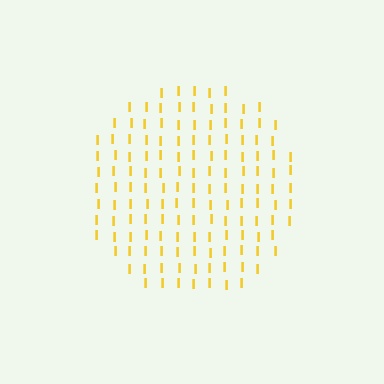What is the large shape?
The large shape is a circle.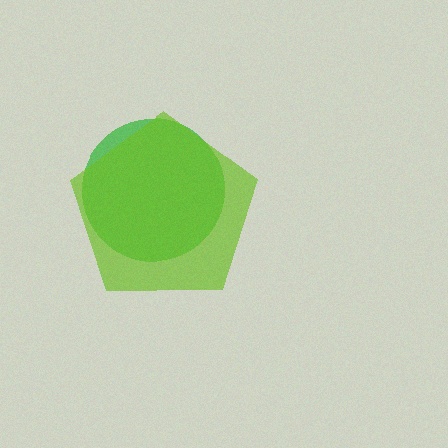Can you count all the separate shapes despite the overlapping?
Yes, there are 2 separate shapes.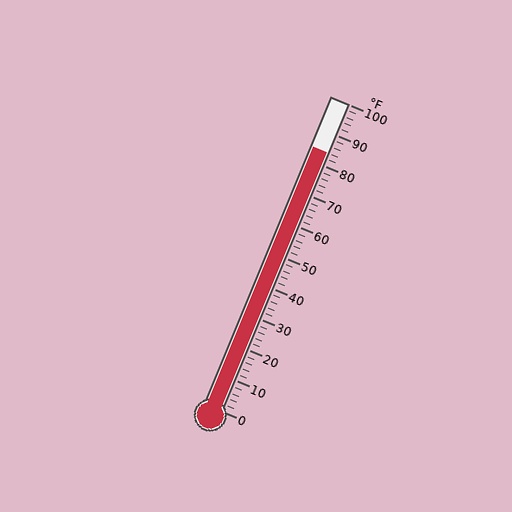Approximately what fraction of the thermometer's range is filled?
The thermometer is filled to approximately 85% of its range.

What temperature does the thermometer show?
The thermometer shows approximately 84°F.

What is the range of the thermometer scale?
The thermometer scale ranges from 0°F to 100°F.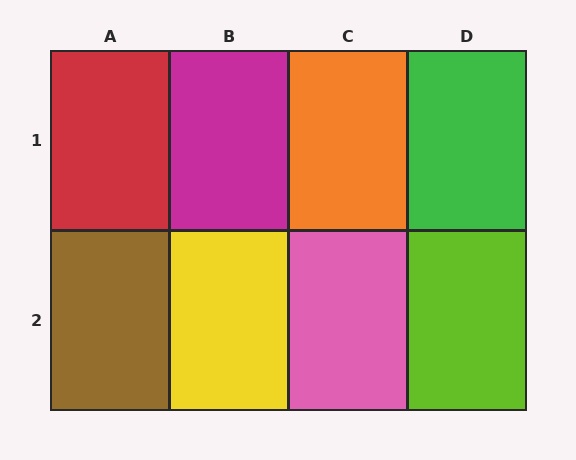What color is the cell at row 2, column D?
Lime.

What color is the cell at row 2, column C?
Pink.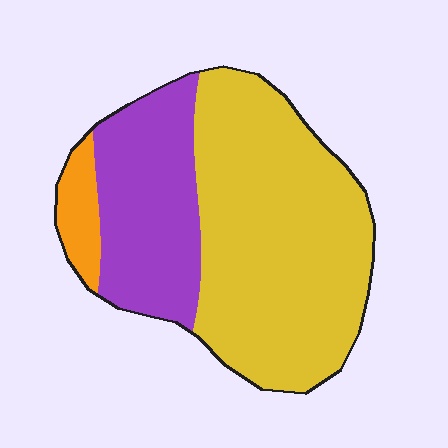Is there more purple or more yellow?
Yellow.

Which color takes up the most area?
Yellow, at roughly 65%.